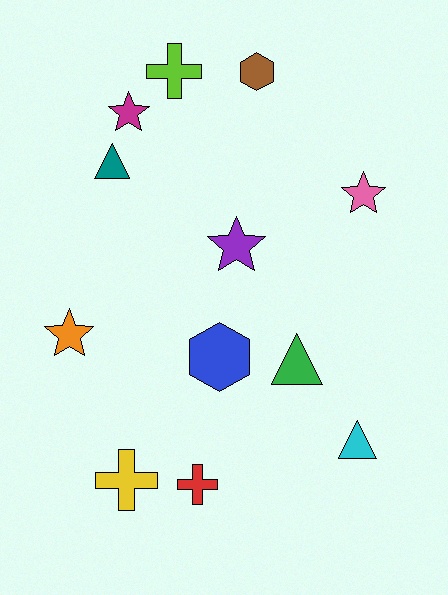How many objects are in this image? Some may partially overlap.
There are 12 objects.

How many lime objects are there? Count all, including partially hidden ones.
There is 1 lime object.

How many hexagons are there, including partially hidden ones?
There are 2 hexagons.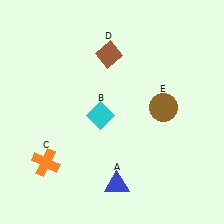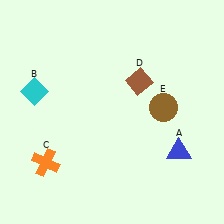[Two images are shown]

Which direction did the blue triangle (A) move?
The blue triangle (A) moved right.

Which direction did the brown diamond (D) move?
The brown diamond (D) moved right.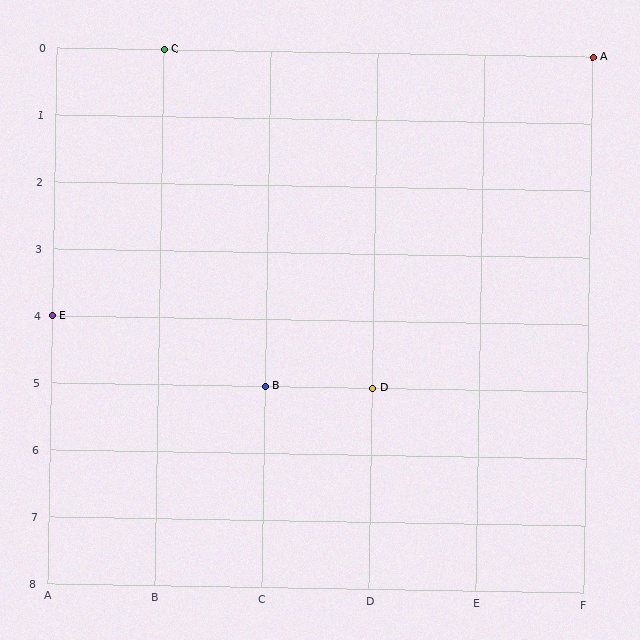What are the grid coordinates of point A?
Point A is at grid coordinates (F, 0).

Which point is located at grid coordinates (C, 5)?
Point B is at (C, 5).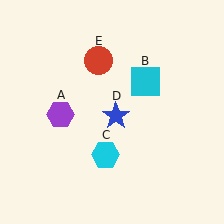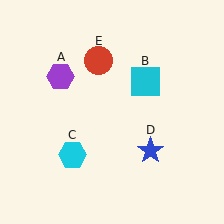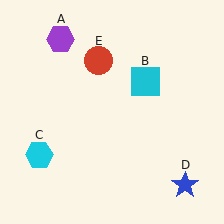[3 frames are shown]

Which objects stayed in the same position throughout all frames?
Cyan square (object B) and red circle (object E) remained stationary.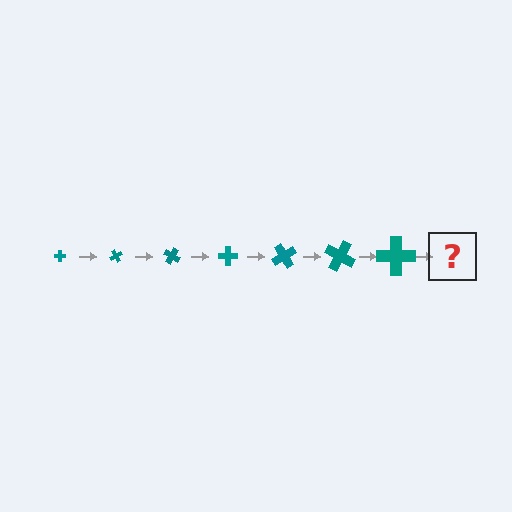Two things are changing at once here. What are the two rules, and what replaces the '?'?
The two rules are that the cross grows larger each step and it rotates 60 degrees each step. The '?' should be a cross, larger than the previous one and rotated 420 degrees from the start.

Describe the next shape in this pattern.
It should be a cross, larger than the previous one and rotated 420 degrees from the start.